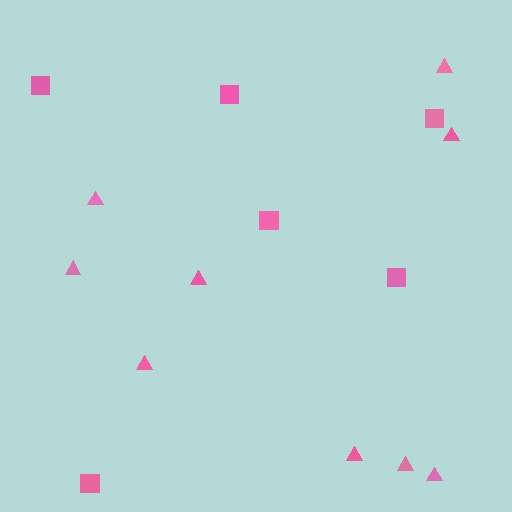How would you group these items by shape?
There are 2 groups: one group of squares (6) and one group of triangles (9).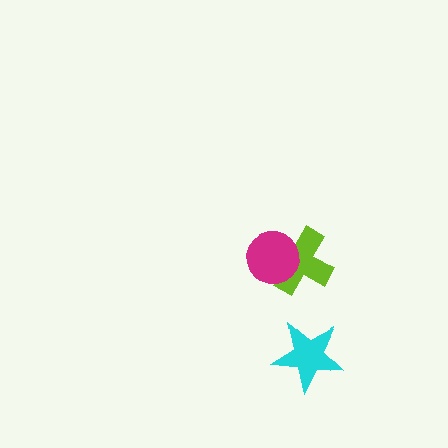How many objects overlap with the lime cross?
1 object overlaps with the lime cross.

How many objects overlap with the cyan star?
0 objects overlap with the cyan star.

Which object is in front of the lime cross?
The magenta circle is in front of the lime cross.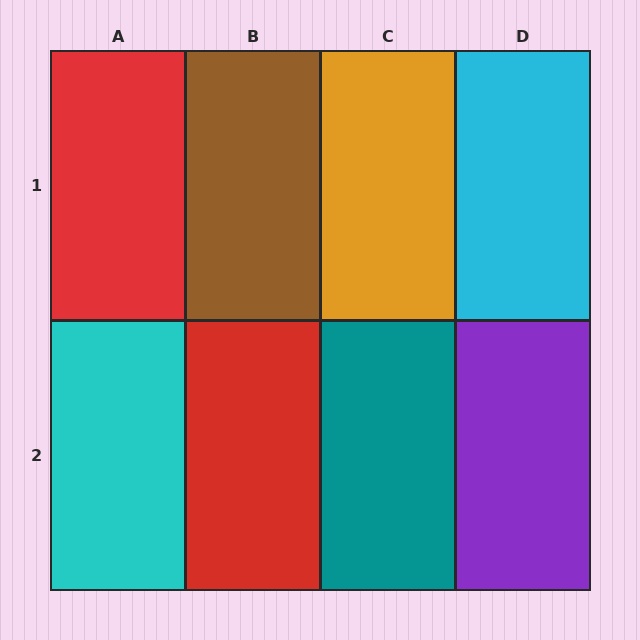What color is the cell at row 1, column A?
Red.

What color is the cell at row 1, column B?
Brown.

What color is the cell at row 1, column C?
Orange.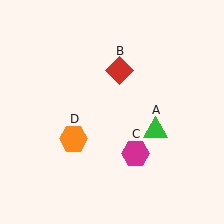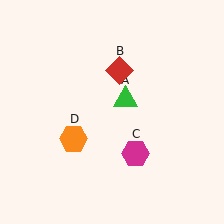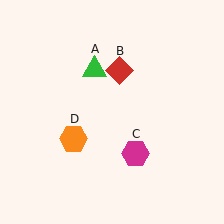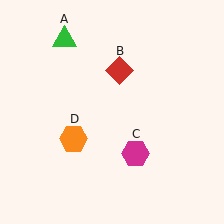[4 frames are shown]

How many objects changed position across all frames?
1 object changed position: green triangle (object A).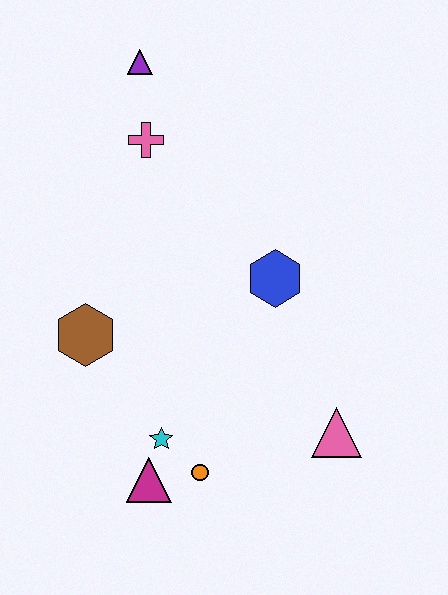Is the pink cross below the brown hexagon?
No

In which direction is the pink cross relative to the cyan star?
The pink cross is above the cyan star.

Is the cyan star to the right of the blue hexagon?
No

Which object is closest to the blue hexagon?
The pink triangle is closest to the blue hexagon.